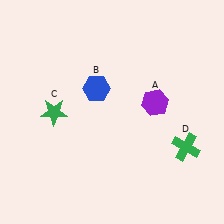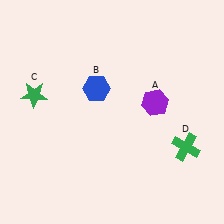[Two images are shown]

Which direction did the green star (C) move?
The green star (C) moved left.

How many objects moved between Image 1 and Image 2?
1 object moved between the two images.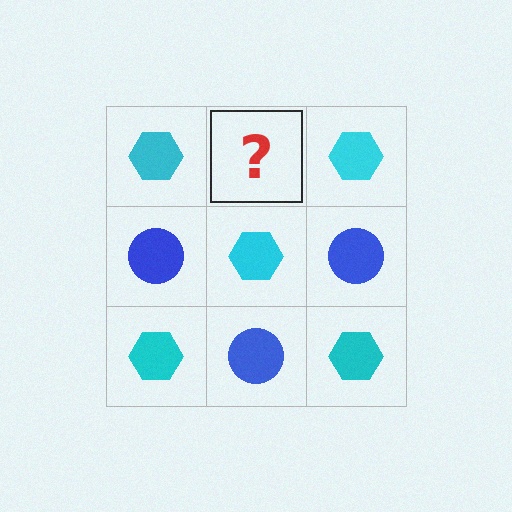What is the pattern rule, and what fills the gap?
The rule is that it alternates cyan hexagon and blue circle in a checkerboard pattern. The gap should be filled with a blue circle.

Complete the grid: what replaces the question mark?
The question mark should be replaced with a blue circle.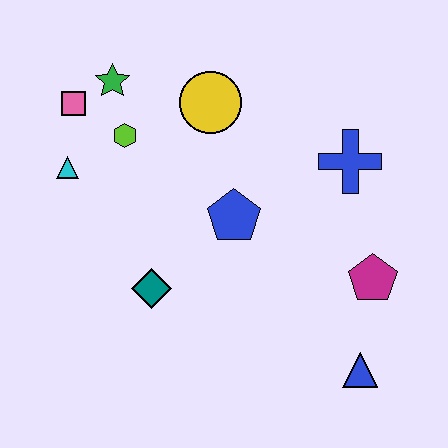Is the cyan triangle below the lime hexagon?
Yes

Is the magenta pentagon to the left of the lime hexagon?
No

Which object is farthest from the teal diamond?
The blue cross is farthest from the teal diamond.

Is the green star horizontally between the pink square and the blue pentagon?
Yes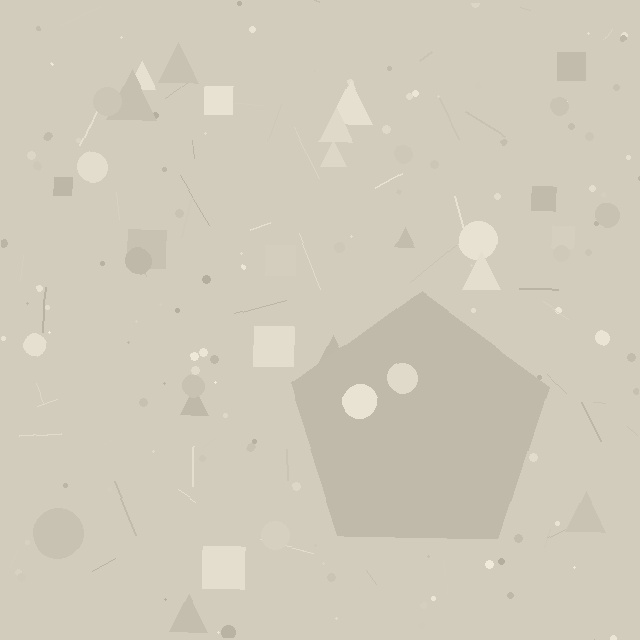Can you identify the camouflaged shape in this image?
The camouflaged shape is a pentagon.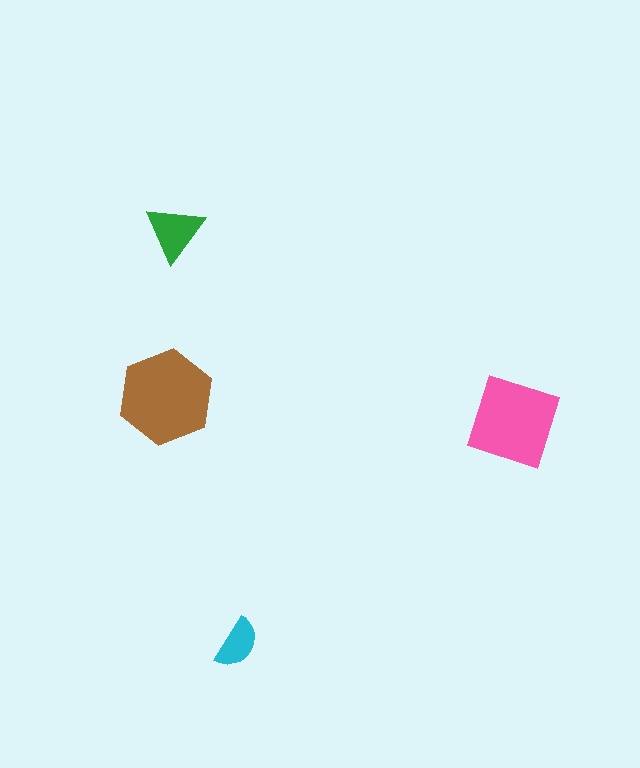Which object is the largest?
The brown hexagon.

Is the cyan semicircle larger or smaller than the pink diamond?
Smaller.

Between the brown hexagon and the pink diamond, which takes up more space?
The brown hexagon.